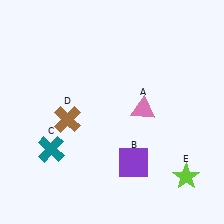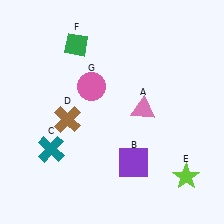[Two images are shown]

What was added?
A green diamond (F), a pink circle (G) were added in Image 2.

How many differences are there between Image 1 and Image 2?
There are 2 differences between the two images.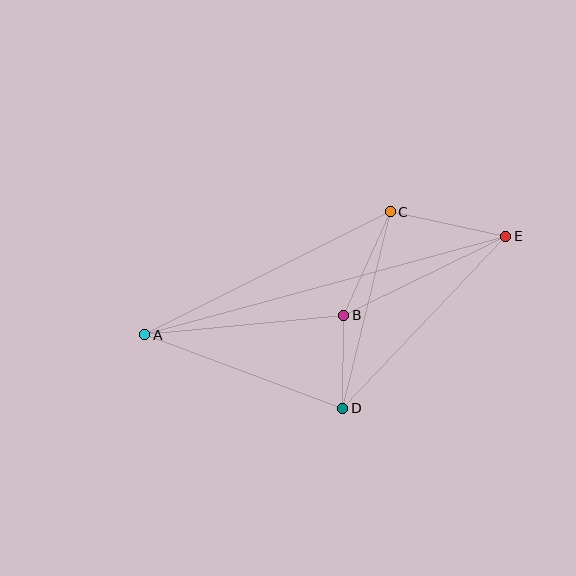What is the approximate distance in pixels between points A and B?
The distance between A and B is approximately 200 pixels.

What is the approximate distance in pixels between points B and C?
The distance between B and C is approximately 114 pixels.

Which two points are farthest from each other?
Points A and E are farthest from each other.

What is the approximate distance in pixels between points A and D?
The distance between A and D is approximately 211 pixels.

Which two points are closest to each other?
Points B and D are closest to each other.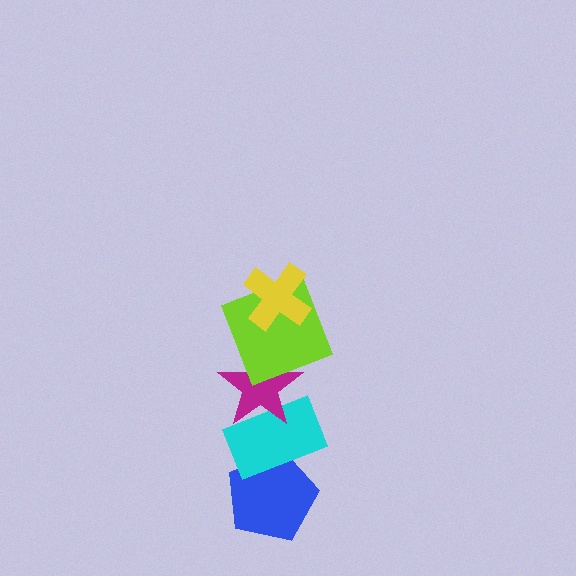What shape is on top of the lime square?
The yellow cross is on top of the lime square.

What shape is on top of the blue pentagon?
The cyan rectangle is on top of the blue pentagon.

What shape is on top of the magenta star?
The lime square is on top of the magenta star.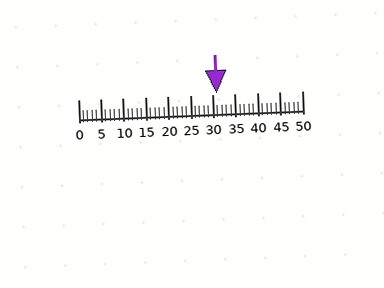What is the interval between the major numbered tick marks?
The major tick marks are spaced 5 units apart.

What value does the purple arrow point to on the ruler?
The purple arrow points to approximately 31.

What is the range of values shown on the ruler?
The ruler shows values from 0 to 50.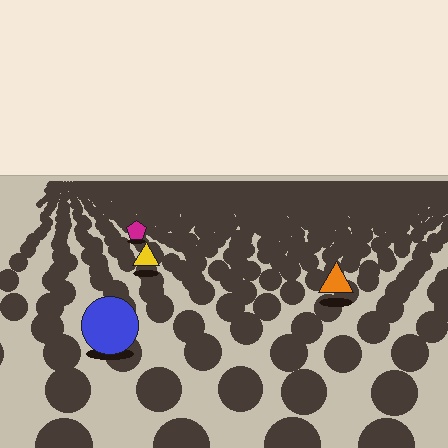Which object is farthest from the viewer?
The magenta pentagon is farthest from the viewer. It appears smaller and the ground texture around it is denser.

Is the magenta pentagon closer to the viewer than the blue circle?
No. The blue circle is closer — you can tell from the texture gradient: the ground texture is coarser near it.